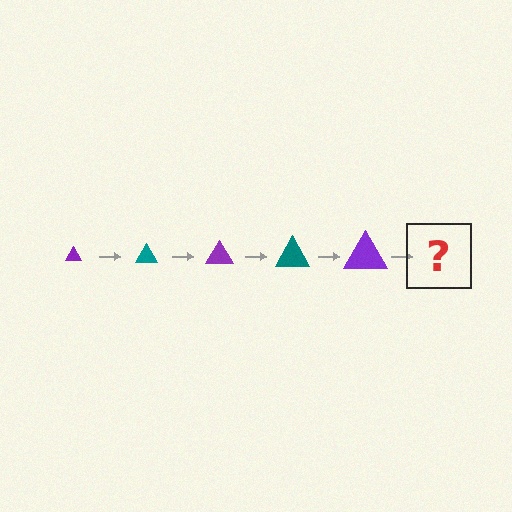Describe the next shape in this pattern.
It should be a teal triangle, larger than the previous one.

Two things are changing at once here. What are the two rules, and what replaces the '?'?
The two rules are that the triangle grows larger each step and the color cycles through purple and teal. The '?' should be a teal triangle, larger than the previous one.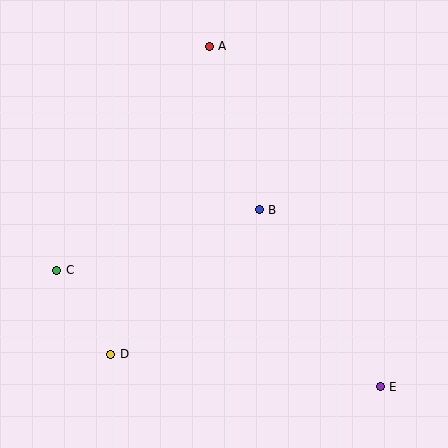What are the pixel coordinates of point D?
Point D is at (111, 354).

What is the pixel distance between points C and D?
The distance between C and D is 99 pixels.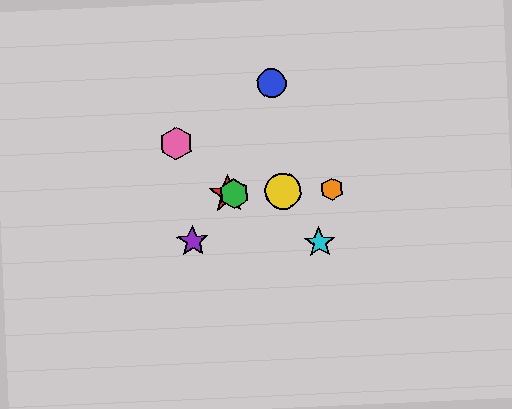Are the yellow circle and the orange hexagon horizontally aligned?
Yes, both are at y≈191.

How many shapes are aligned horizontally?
4 shapes (the red star, the green hexagon, the yellow circle, the orange hexagon) are aligned horizontally.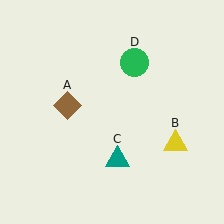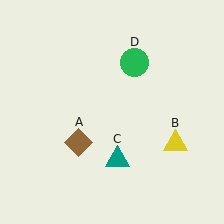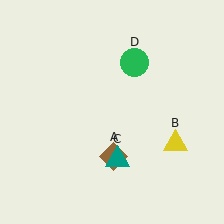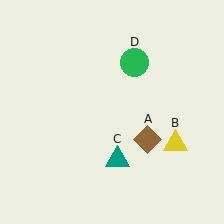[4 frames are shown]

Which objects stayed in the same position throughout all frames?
Yellow triangle (object B) and teal triangle (object C) and green circle (object D) remained stationary.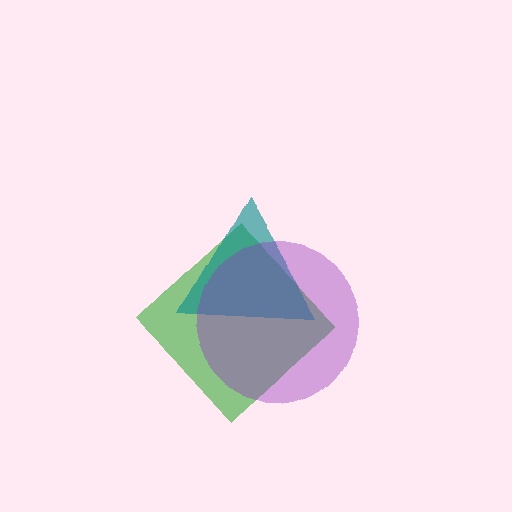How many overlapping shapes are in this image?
There are 3 overlapping shapes in the image.